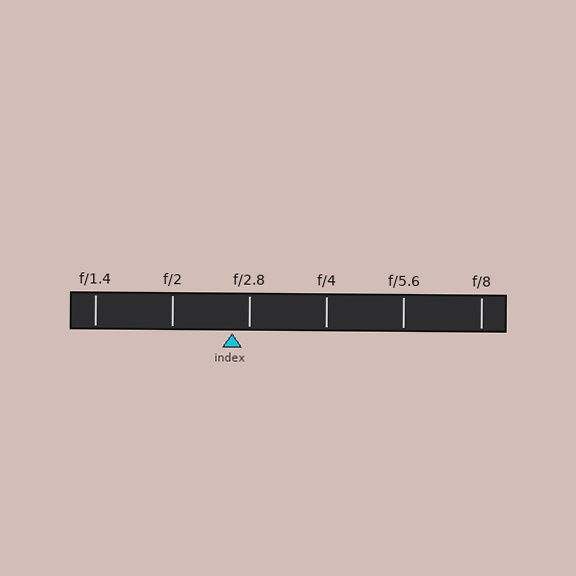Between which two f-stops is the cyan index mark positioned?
The index mark is between f/2 and f/2.8.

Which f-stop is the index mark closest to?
The index mark is closest to f/2.8.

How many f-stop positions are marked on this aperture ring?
There are 6 f-stop positions marked.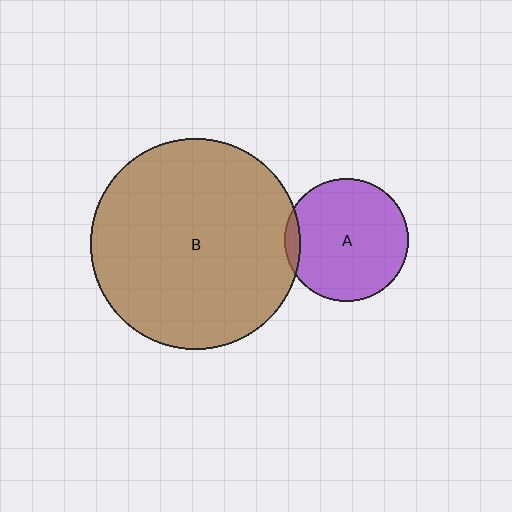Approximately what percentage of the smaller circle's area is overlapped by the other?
Approximately 5%.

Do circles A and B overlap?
Yes.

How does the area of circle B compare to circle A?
Approximately 2.9 times.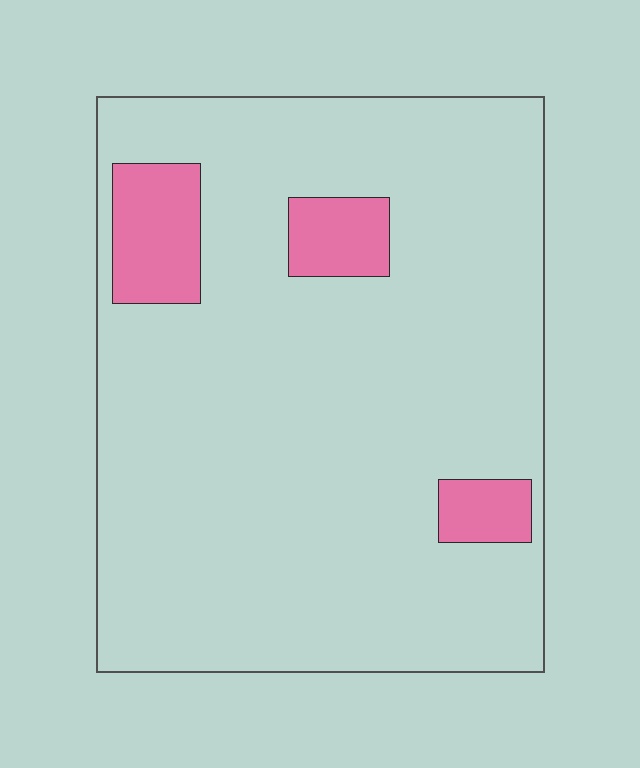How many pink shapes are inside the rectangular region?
3.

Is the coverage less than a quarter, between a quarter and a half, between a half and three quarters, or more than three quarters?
Less than a quarter.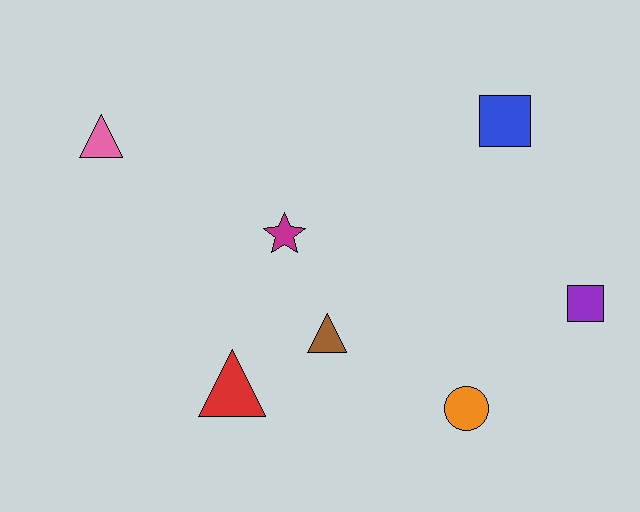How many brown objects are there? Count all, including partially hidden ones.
There is 1 brown object.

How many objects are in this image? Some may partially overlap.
There are 7 objects.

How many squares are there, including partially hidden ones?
There are 2 squares.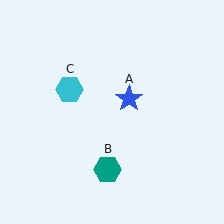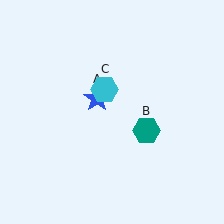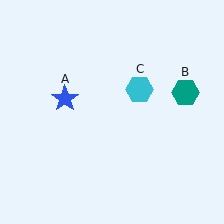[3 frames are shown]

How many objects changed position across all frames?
3 objects changed position: blue star (object A), teal hexagon (object B), cyan hexagon (object C).